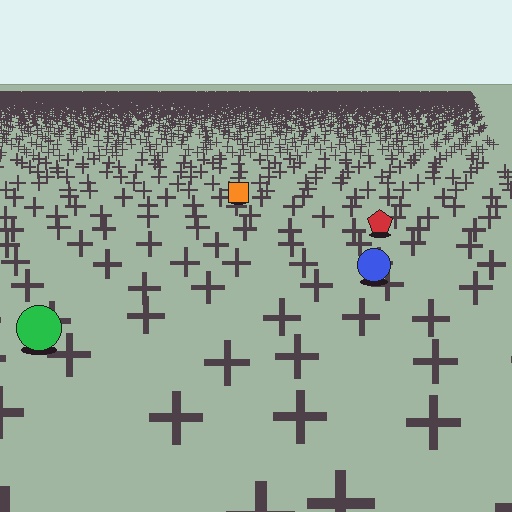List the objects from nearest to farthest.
From nearest to farthest: the green circle, the blue circle, the red pentagon, the orange square.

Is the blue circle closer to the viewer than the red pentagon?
Yes. The blue circle is closer — you can tell from the texture gradient: the ground texture is coarser near it.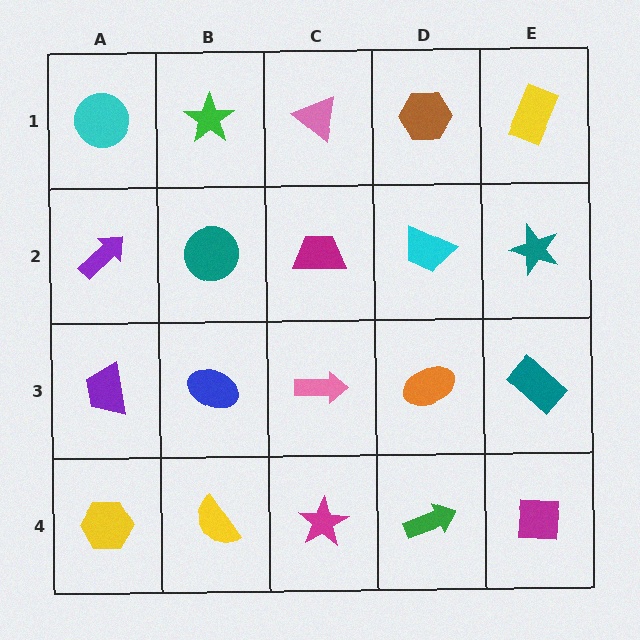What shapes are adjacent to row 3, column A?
A purple arrow (row 2, column A), a yellow hexagon (row 4, column A), a blue ellipse (row 3, column B).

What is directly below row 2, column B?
A blue ellipse.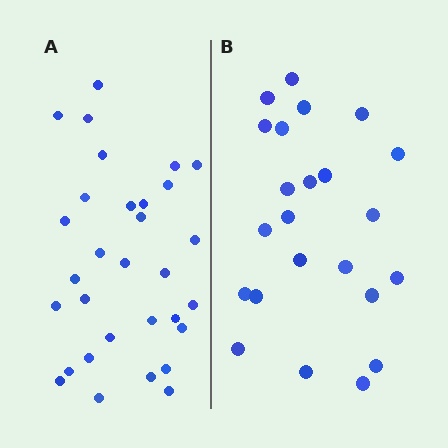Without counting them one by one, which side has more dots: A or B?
Region A (the left region) has more dots.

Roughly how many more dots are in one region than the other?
Region A has roughly 8 or so more dots than region B.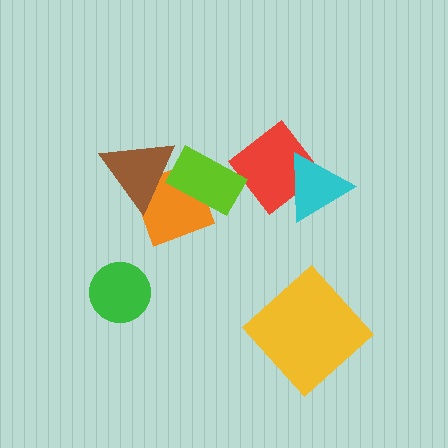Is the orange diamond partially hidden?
Yes, it is partially covered by another shape.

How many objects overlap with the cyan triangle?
1 object overlaps with the cyan triangle.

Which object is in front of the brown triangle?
The lime rectangle is in front of the brown triangle.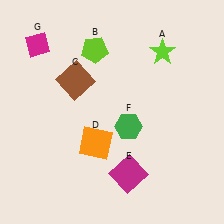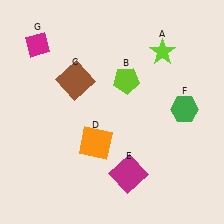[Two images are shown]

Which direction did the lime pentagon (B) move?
The lime pentagon (B) moved right.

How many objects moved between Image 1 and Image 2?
2 objects moved between the two images.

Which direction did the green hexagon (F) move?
The green hexagon (F) moved right.